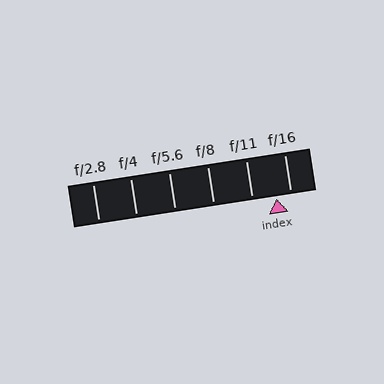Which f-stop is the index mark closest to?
The index mark is closest to f/16.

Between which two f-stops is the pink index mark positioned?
The index mark is between f/11 and f/16.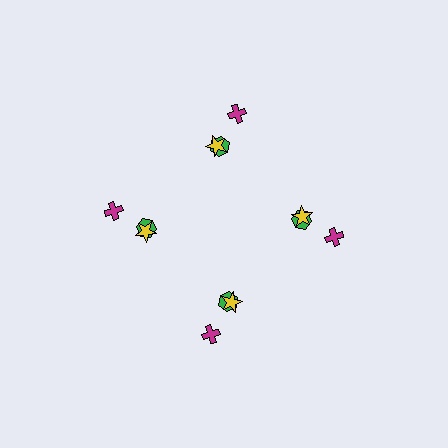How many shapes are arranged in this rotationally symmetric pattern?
There are 12 shapes, arranged in 4 groups of 3.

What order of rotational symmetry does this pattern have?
This pattern has 4-fold rotational symmetry.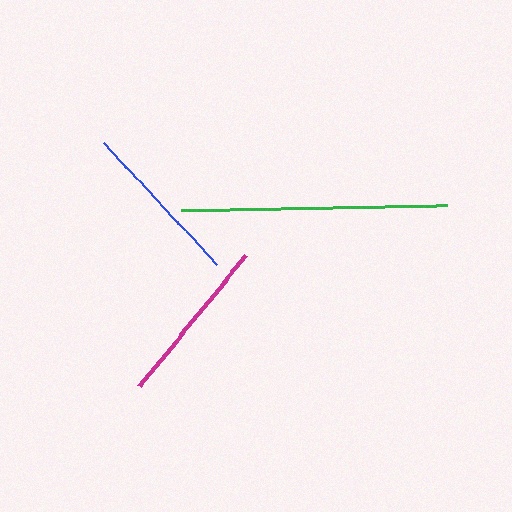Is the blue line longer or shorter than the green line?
The green line is longer than the blue line.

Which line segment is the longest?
The green line is the longest at approximately 265 pixels.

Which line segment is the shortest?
The blue line is the shortest at approximately 166 pixels.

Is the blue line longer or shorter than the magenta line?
The magenta line is longer than the blue line.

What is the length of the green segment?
The green segment is approximately 265 pixels long.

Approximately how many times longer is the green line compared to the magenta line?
The green line is approximately 1.6 times the length of the magenta line.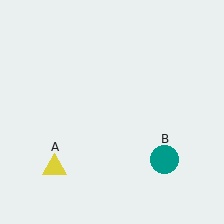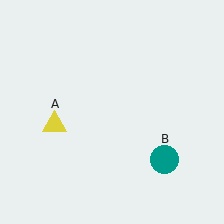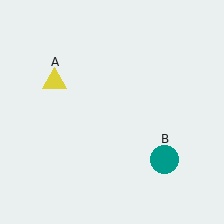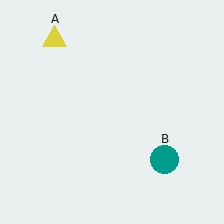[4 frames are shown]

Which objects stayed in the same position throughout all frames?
Teal circle (object B) remained stationary.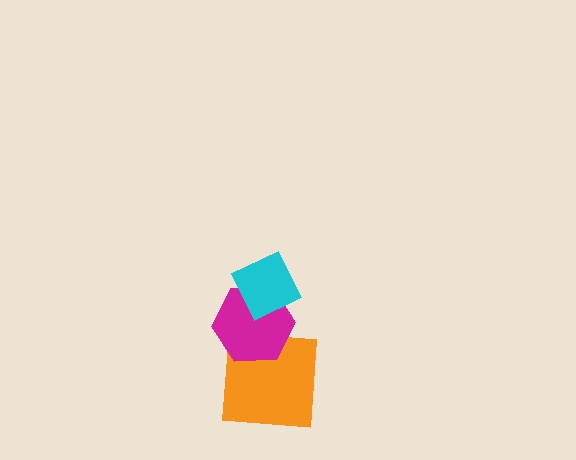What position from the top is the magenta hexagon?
The magenta hexagon is 2nd from the top.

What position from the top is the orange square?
The orange square is 3rd from the top.